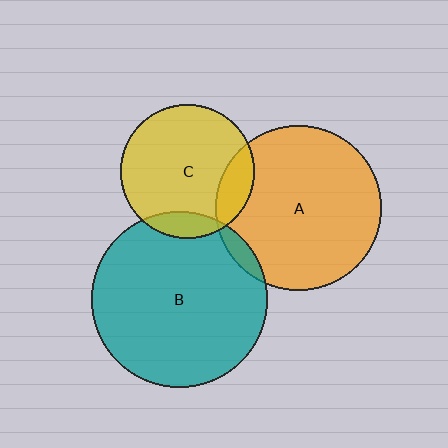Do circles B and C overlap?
Yes.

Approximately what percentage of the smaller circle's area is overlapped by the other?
Approximately 10%.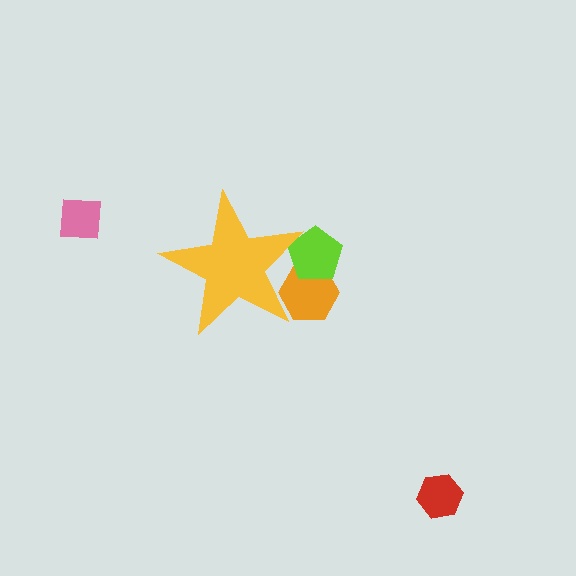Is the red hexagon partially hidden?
No, the red hexagon is fully visible.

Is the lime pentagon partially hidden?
Yes, the lime pentagon is partially hidden behind the yellow star.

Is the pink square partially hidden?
No, the pink square is fully visible.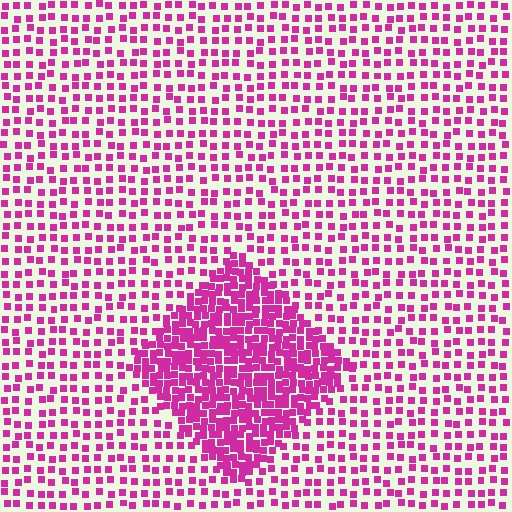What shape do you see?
I see a diamond.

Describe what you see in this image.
The image contains small magenta elements arranged at two different densities. A diamond-shaped region is visible where the elements are more densely packed than the surrounding area.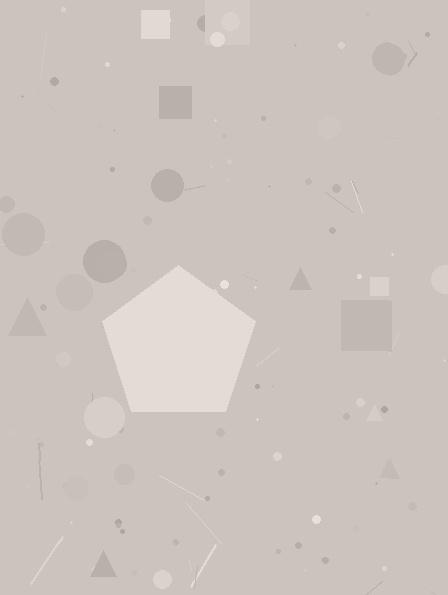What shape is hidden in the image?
A pentagon is hidden in the image.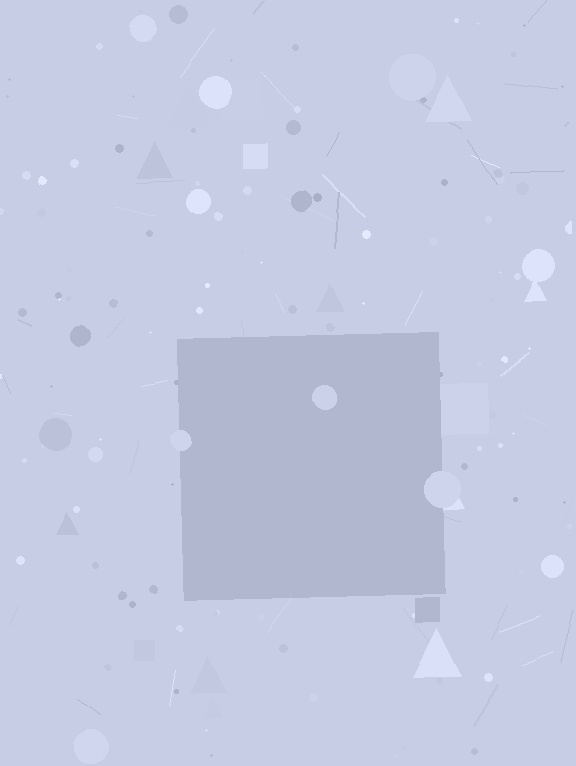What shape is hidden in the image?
A square is hidden in the image.